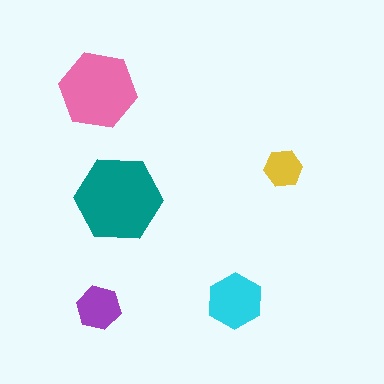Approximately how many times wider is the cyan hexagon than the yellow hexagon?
About 1.5 times wider.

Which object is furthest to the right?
The yellow hexagon is rightmost.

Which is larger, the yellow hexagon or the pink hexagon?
The pink one.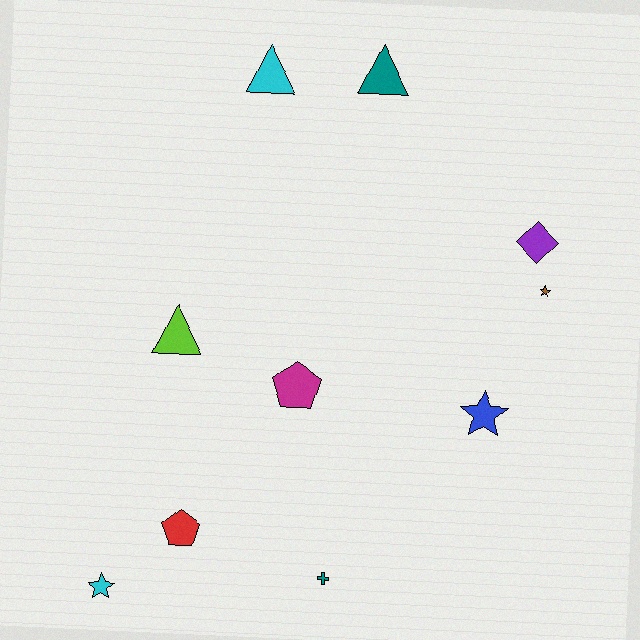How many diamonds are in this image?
There is 1 diamond.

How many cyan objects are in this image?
There are 2 cyan objects.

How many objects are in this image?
There are 10 objects.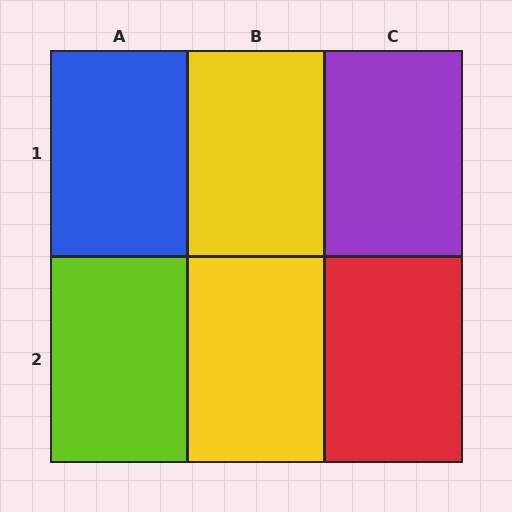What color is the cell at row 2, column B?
Yellow.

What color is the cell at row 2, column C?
Red.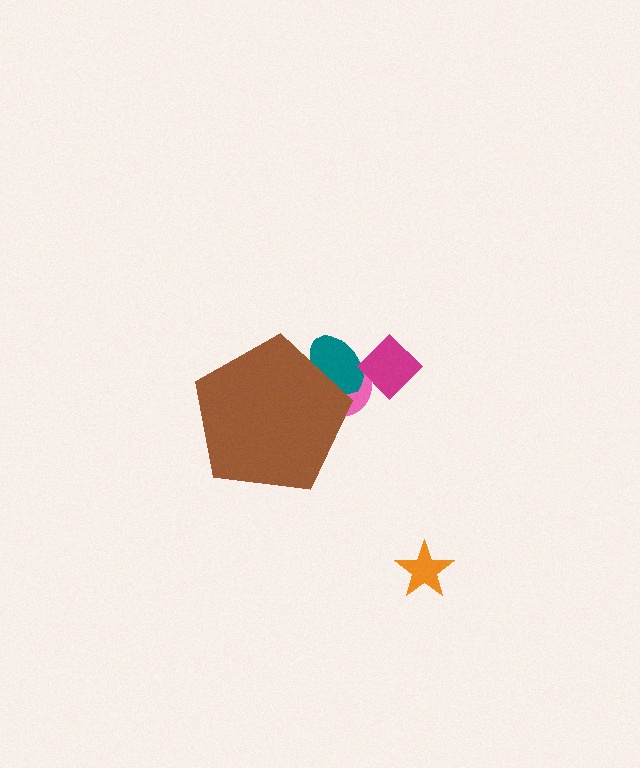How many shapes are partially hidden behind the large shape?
2 shapes are partially hidden.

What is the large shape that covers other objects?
A brown pentagon.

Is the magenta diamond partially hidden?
No, the magenta diamond is fully visible.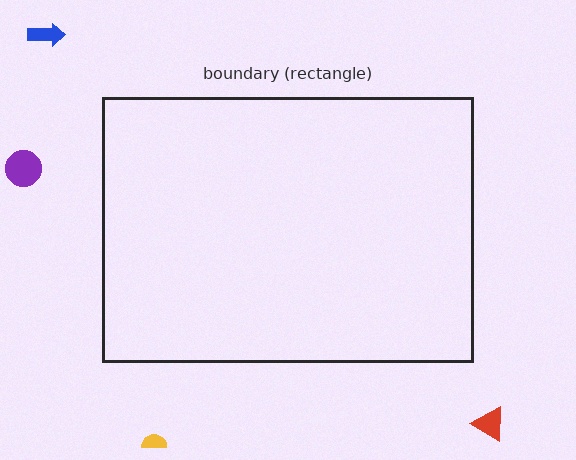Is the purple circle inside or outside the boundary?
Outside.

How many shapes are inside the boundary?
0 inside, 4 outside.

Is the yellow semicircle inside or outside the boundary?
Outside.